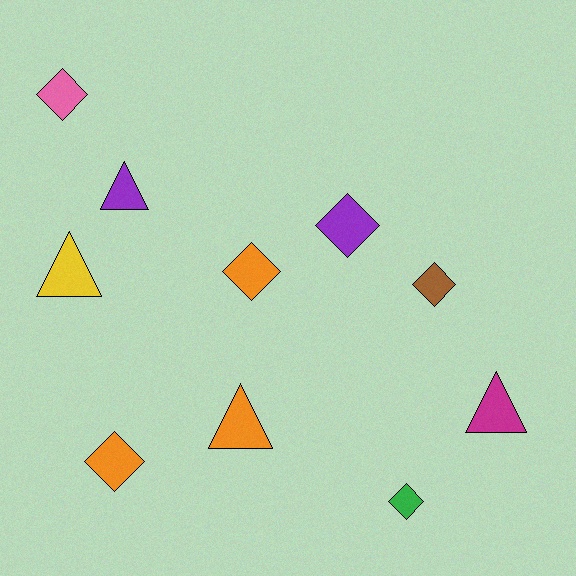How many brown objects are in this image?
There is 1 brown object.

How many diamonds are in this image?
There are 6 diamonds.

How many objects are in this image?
There are 10 objects.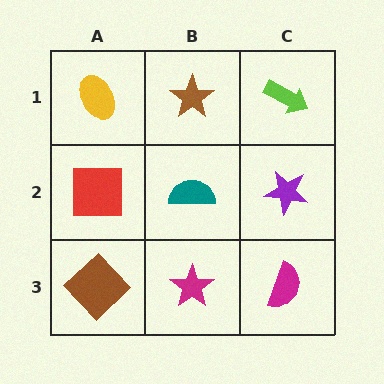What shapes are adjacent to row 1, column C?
A purple star (row 2, column C), a brown star (row 1, column B).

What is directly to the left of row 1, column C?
A brown star.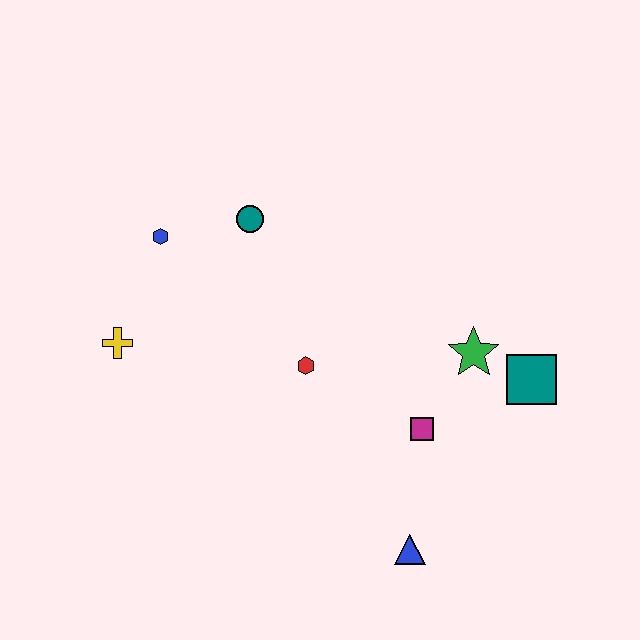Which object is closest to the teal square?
The green star is closest to the teal square.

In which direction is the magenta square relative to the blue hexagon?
The magenta square is to the right of the blue hexagon.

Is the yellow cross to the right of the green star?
No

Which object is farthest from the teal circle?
The blue triangle is farthest from the teal circle.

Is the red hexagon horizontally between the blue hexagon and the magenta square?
Yes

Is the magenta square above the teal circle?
No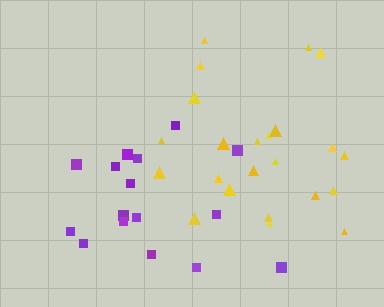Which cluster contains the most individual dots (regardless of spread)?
Yellow (23).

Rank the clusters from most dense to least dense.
yellow, purple.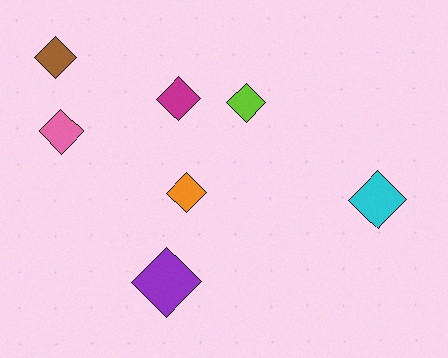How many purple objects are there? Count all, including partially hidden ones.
There is 1 purple object.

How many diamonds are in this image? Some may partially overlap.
There are 7 diamonds.